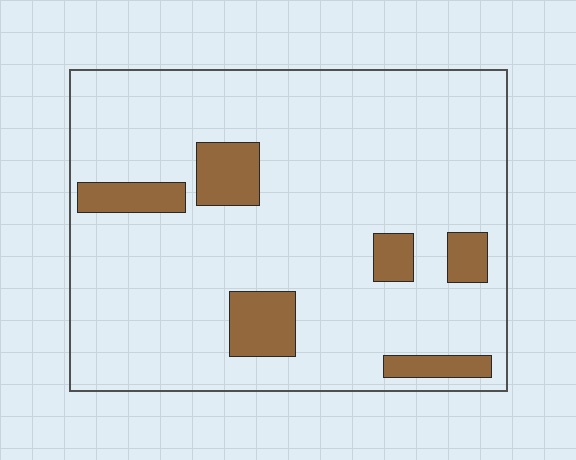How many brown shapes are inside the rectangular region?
6.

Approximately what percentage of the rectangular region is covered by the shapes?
Approximately 15%.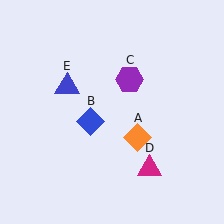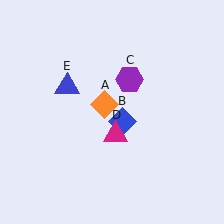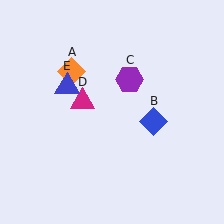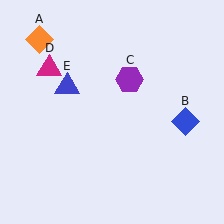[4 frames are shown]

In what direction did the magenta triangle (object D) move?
The magenta triangle (object D) moved up and to the left.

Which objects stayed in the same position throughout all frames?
Purple hexagon (object C) and blue triangle (object E) remained stationary.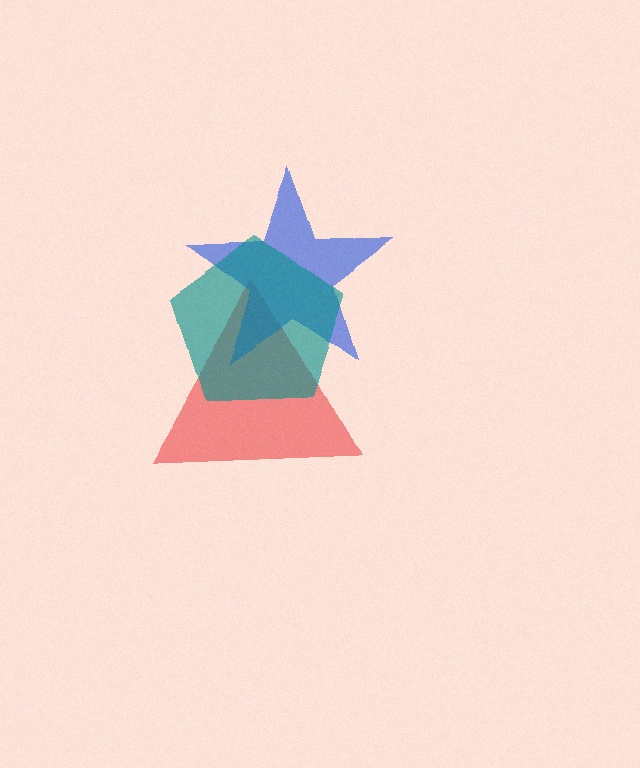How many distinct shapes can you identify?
There are 3 distinct shapes: a red triangle, a blue star, a teal pentagon.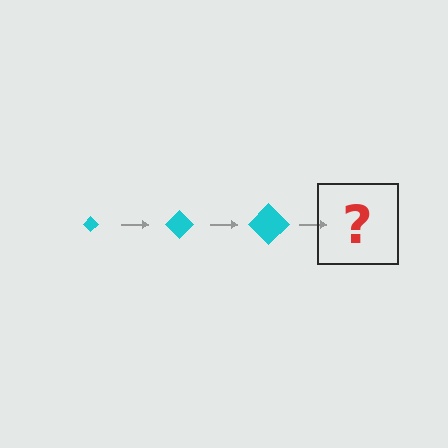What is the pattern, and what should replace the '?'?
The pattern is that the diamond gets progressively larger each step. The '?' should be a cyan diamond, larger than the previous one.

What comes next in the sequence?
The next element should be a cyan diamond, larger than the previous one.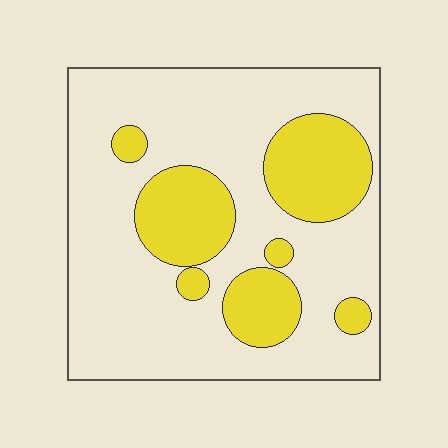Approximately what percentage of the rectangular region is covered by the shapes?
Approximately 25%.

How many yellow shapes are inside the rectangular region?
7.